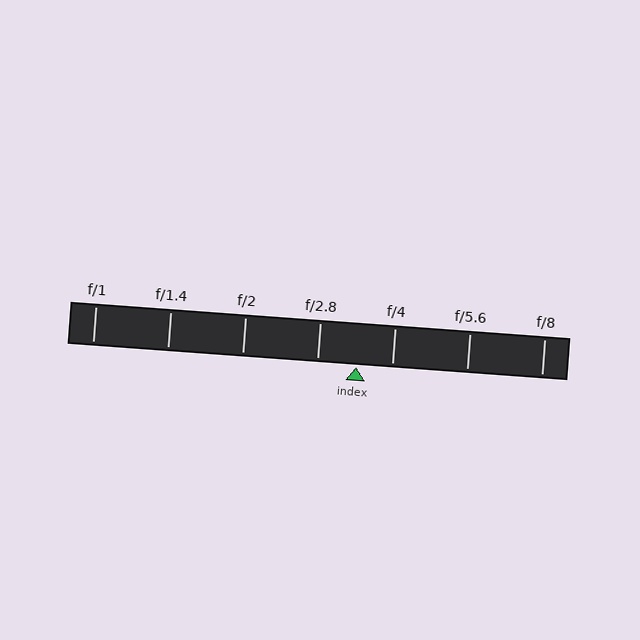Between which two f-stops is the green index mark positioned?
The index mark is between f/2.8 and f/4.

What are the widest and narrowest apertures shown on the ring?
The widest aperture shown is f/1 and the narrowest is f/8.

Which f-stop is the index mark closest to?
The index mark is closest to f/4.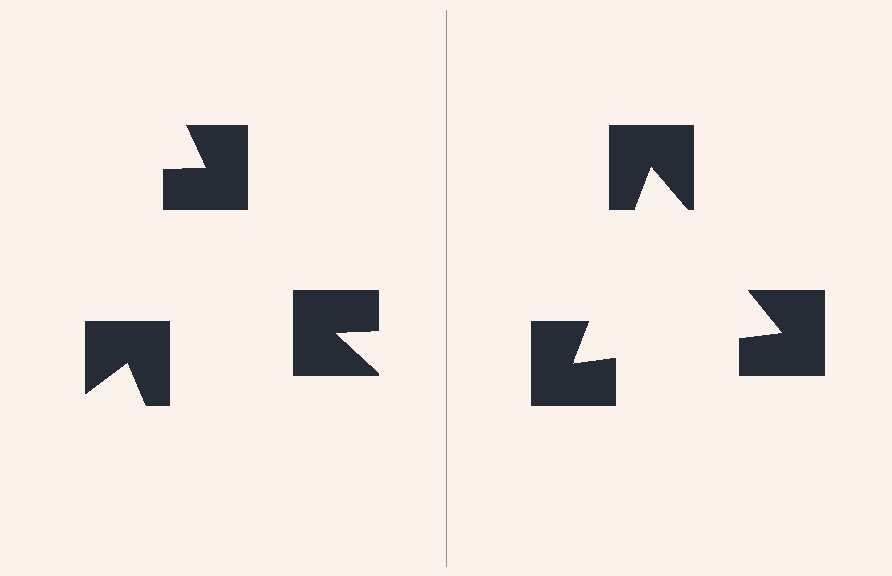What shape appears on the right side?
An illusory triangle.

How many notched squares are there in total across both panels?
6 — 3 on each side.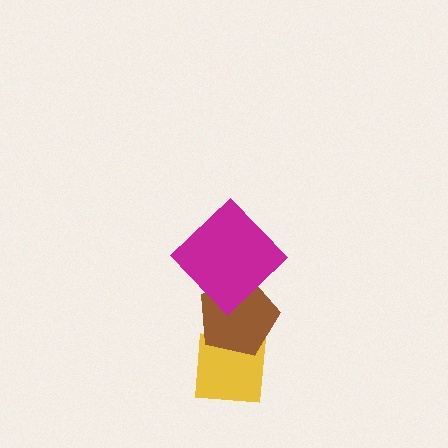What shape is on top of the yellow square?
The brown pentagon is on top of the yellow square.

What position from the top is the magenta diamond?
The magenta diamond is 1st from the top.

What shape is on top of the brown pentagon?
The magenta diamond is on top of the brown pentagon.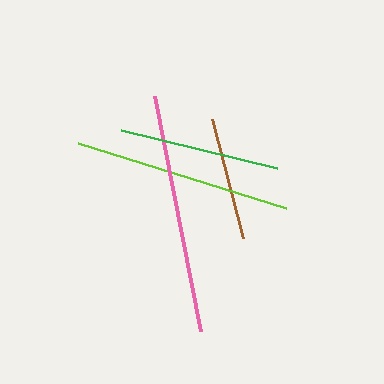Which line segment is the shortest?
The brown line is the shortest at approximately 123 pixels.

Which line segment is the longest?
The pink line is the longest at approximately 239 pixels.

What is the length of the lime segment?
The lime segment is approximately 218 pixels long.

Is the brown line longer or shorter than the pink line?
The pink line is longer than the brown line.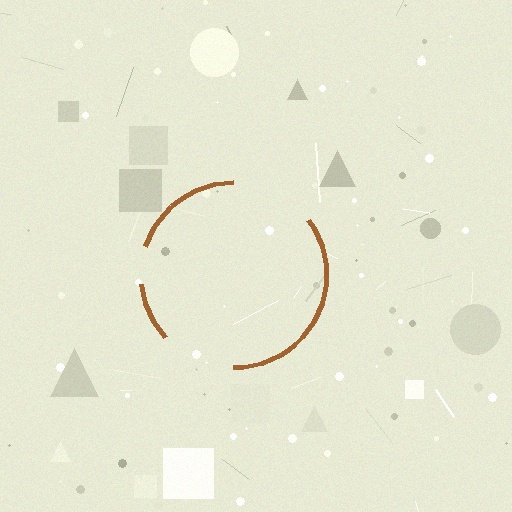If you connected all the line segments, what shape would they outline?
They would outline a circle.